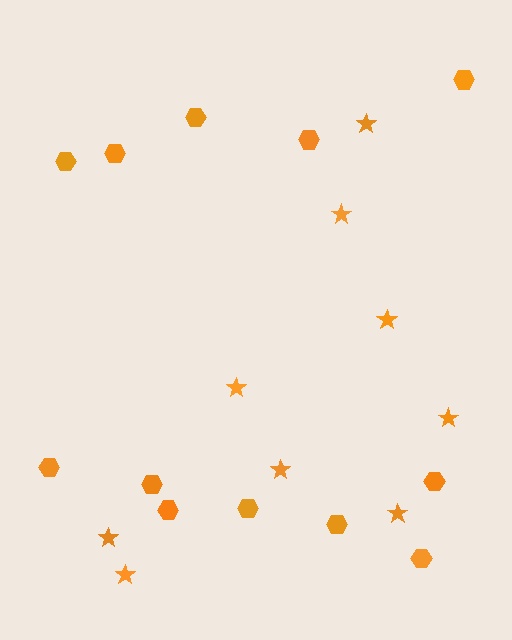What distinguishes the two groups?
There are 2 groups: one group of hexagons (12) and one group of stars (9).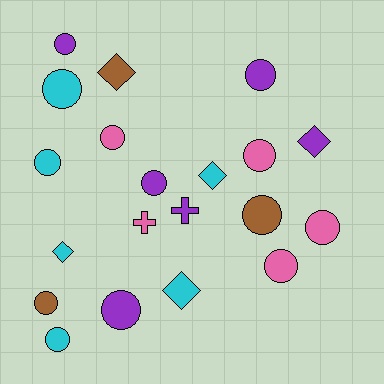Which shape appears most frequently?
Circle, with 13 objects.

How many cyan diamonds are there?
There are 3 cyan diamonds.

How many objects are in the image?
There are 20 objects.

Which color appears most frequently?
Purple, with 6 objects.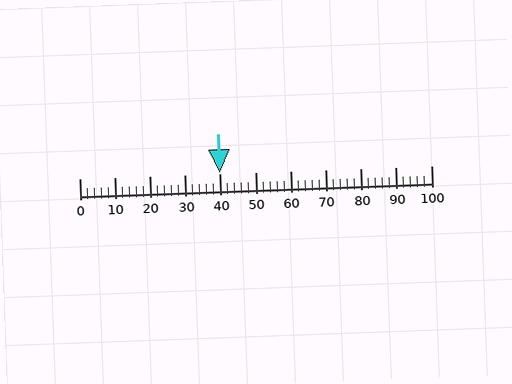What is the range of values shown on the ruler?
The ruler shows values from 0 to 100.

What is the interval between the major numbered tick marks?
The major tick marks are spaced 10 units apart.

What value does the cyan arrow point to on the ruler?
The cyan arrow points to approximately 40.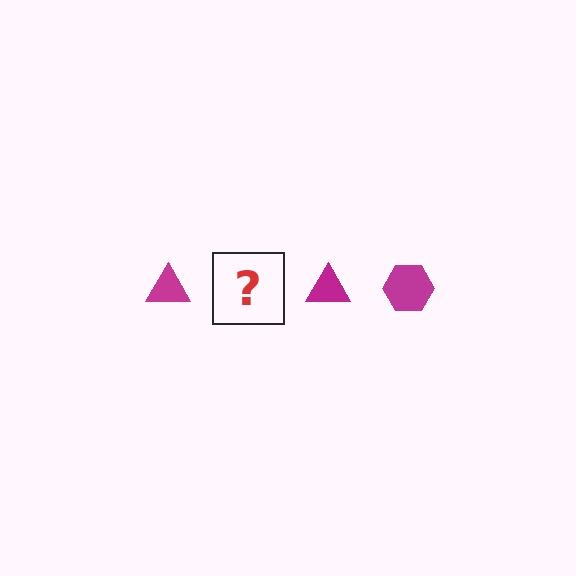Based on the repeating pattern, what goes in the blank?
The blank should be a magenta hexagon.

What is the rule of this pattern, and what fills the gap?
The rule is that the pattern cycles through triangle, hexagon shapes in magenta. The gap should be filled with a magenta hexagon.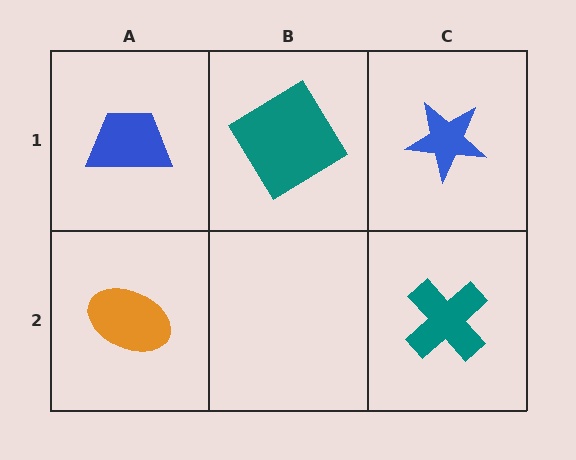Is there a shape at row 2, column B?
No, that cell is empty.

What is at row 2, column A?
An orange ellipse.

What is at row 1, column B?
A teal diamond.